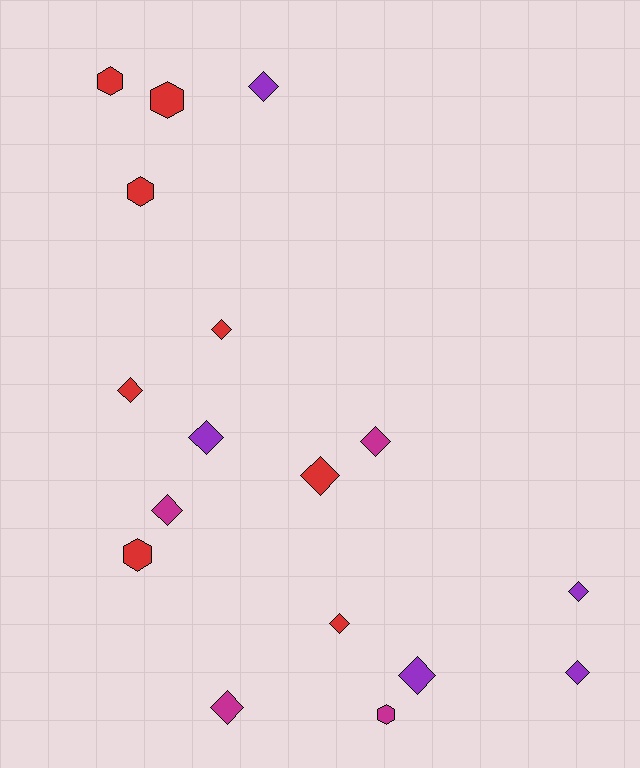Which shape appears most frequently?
Diamond, with 12 objects.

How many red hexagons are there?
There are 4 red hexagons.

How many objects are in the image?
There are 17 objects.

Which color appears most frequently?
Red, with 8 objects.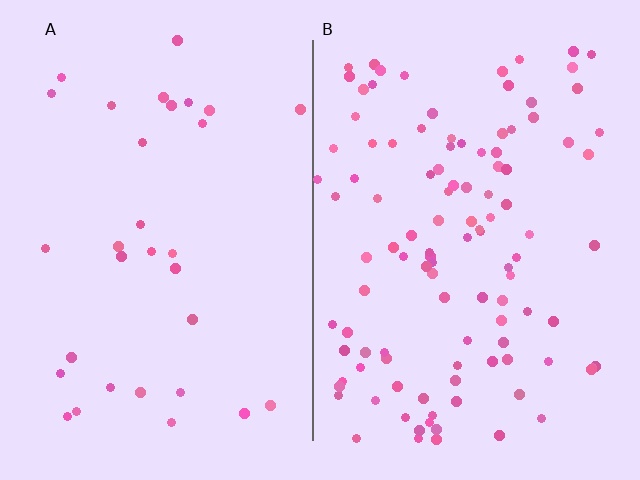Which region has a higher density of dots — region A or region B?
B (the right).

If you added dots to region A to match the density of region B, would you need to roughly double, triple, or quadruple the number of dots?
Approximately triple.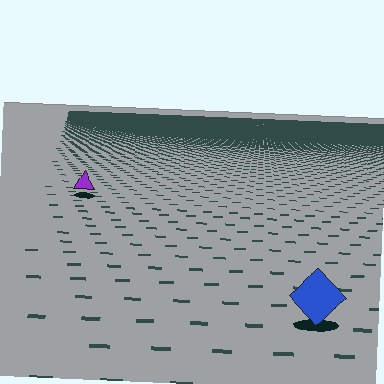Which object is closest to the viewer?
The blue diamond is closest. The texture marks near it are larger and more spread out.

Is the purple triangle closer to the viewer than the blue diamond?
No. The blue diamond is closer — you can tell from the texture gradient: the ground texture is coarser near it.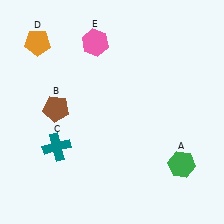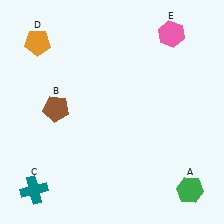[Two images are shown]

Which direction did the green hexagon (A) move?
The green hexagon (A) moved down.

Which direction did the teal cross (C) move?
The teal cross (C) moved down.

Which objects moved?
The objects that moved are: the green hexagon (A), the teal cross (C), the pink hexagon (E).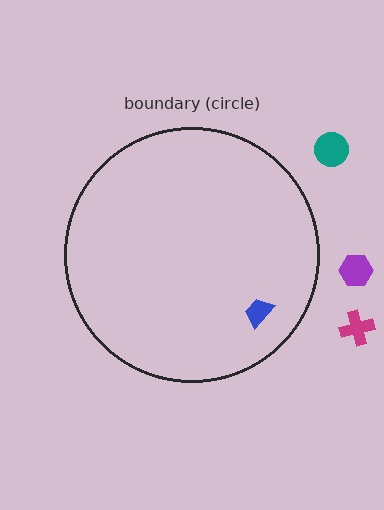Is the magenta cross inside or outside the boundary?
Outside.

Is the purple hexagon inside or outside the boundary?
Outside.